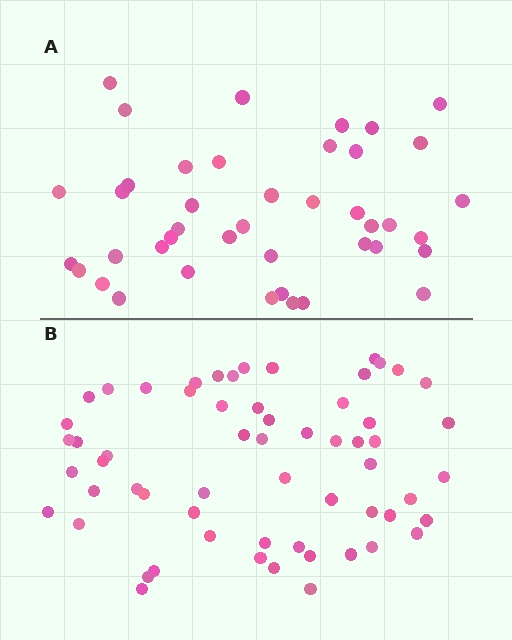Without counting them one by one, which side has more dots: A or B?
Region B (the bottom region) has more dots.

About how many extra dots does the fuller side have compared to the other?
Region B has approximately 20 more dots than region A.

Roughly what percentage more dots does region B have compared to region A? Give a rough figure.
About 45% more.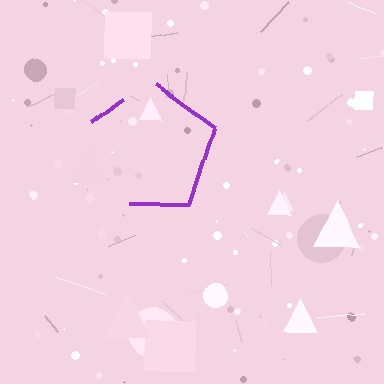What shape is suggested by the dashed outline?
The dashed outline suggests a pentagon.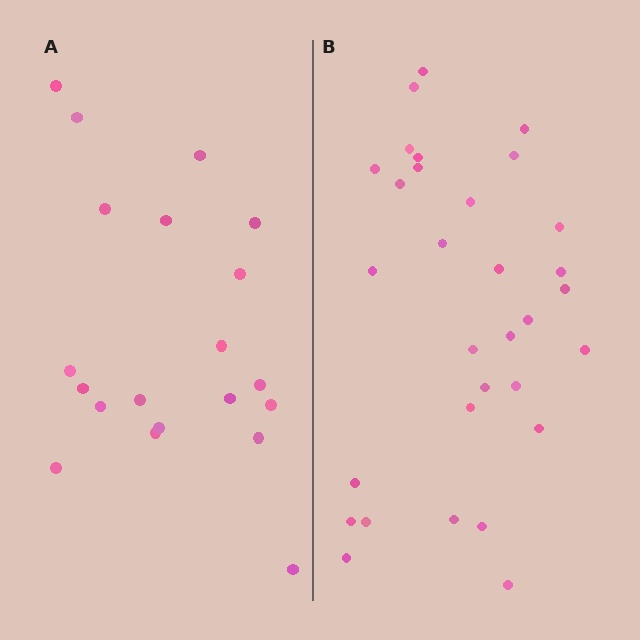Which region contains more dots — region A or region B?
Region B (the right region) has more dots.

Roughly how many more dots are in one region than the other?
Region B has roughly 12 or so more dots than region A.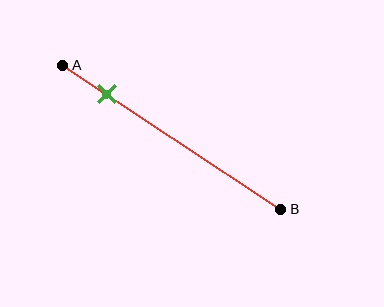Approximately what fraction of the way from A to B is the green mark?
The green mark is approximately 20% of the way from A to B.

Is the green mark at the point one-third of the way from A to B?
No, the mark is at about 20% from A, not at the 33% one-third point.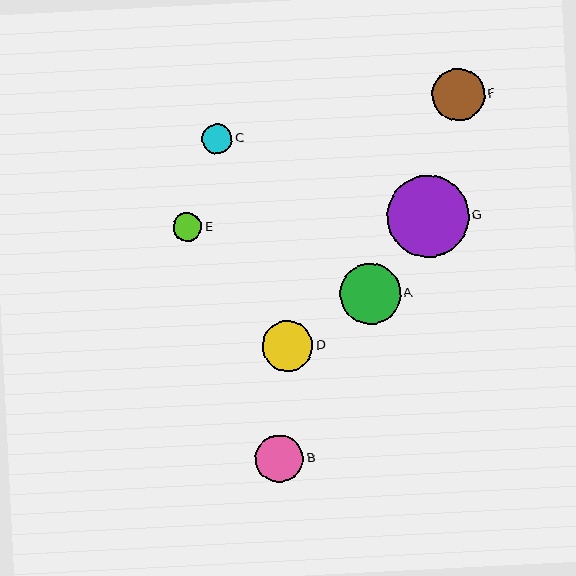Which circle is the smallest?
Circle E is the smallest with a size of approximately 28 pixels.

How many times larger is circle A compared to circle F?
Circle A is approximately 1.2 times the size of circle F.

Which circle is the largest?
Circle G is the largest with a size of approximately 82 pixels.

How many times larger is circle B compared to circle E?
Circle B is approximately 1.7 times the size of circle E.